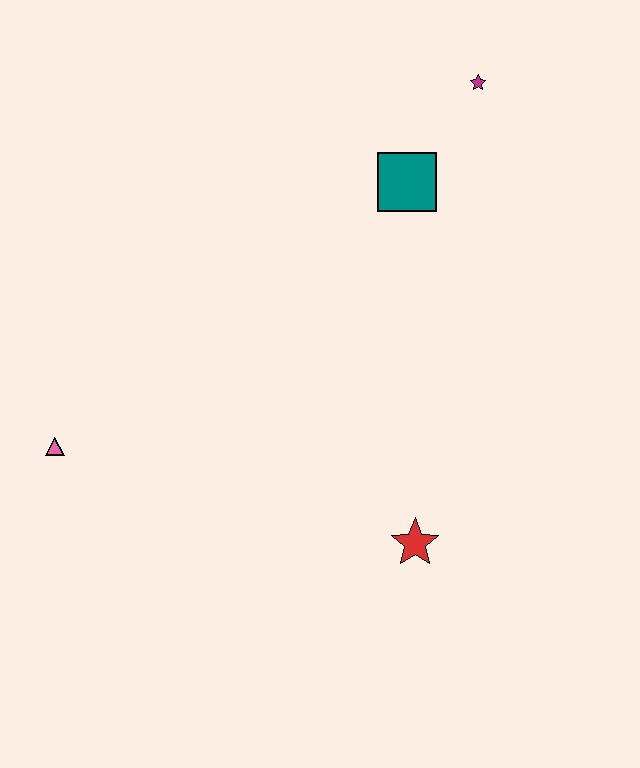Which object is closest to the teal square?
The magenta star is closest to the teal square.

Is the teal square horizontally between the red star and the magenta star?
No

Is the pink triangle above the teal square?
No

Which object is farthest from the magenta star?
The pink triangle is farthest from the magenta star.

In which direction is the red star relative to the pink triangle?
The red star is to the right of the pink triangle.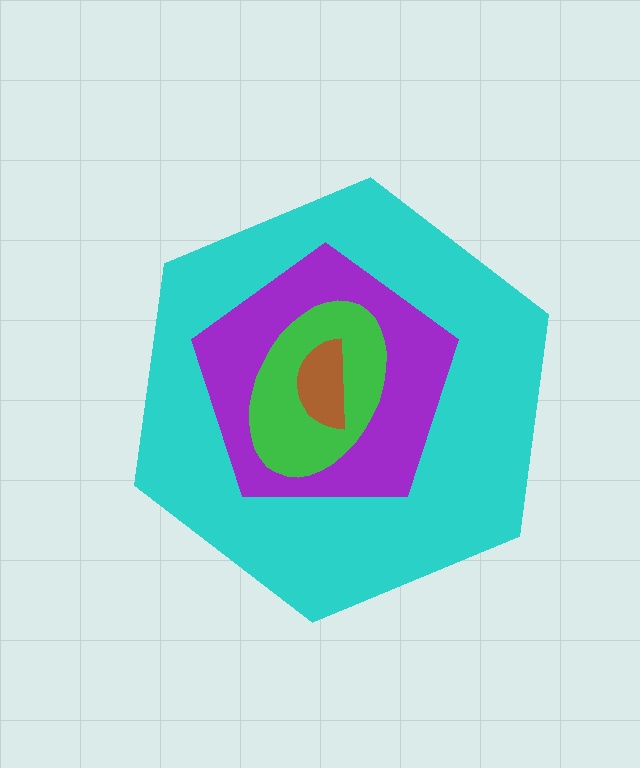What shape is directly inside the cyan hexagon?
The purple pentagon.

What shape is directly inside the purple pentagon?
The green ellipse.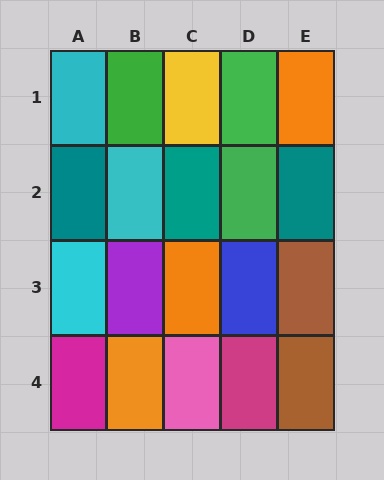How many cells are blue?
1 cell is blue.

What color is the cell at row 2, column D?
Green.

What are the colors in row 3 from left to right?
Cyan, purple, orange, blue, brown.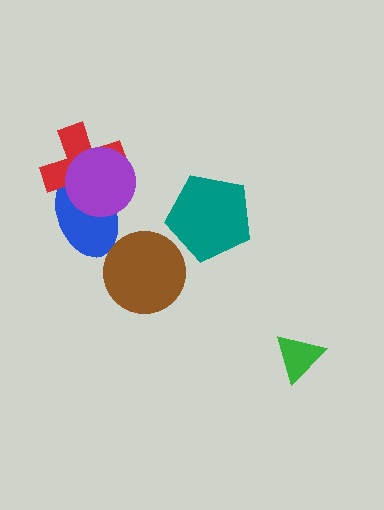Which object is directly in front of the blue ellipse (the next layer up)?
The red cross is directly in front of the blue ellipse.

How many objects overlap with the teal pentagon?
0 objects overlap with the teal pentagon.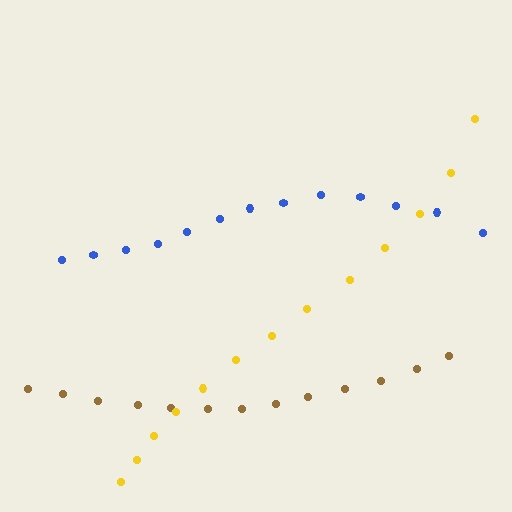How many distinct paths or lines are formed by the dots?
There are 3 distinct paths.